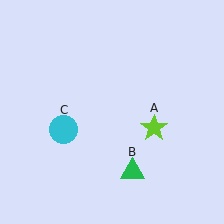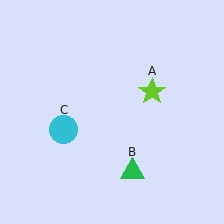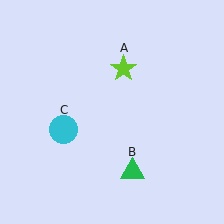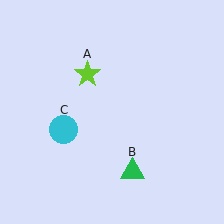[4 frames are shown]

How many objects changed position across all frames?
1 object changed position: lime star (object A).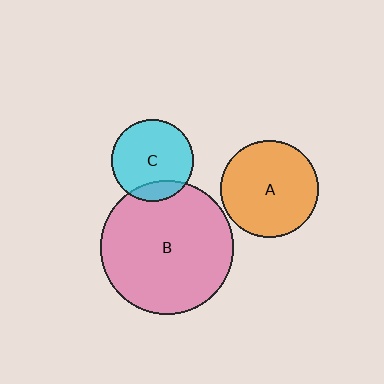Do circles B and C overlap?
Yes.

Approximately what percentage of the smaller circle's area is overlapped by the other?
Approximately 15%.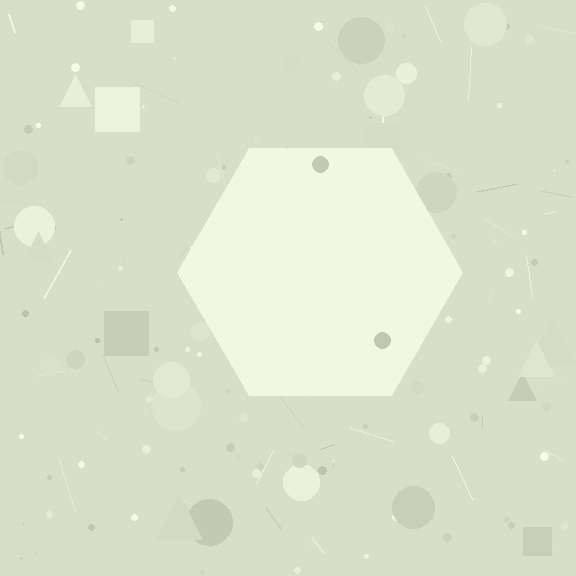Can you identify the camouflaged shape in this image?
The camouflaged shape is a hexagon.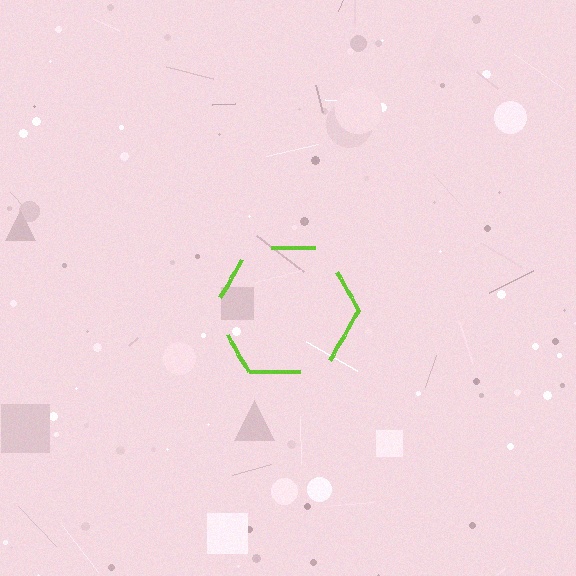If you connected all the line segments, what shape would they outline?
They would outline a hexagon.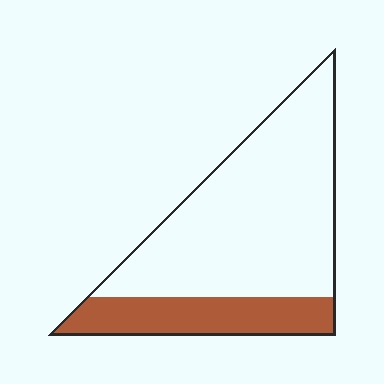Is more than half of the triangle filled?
No.